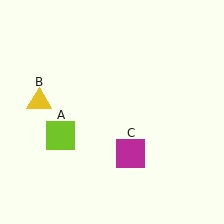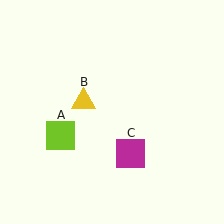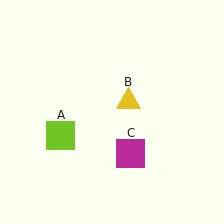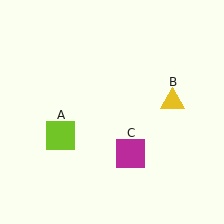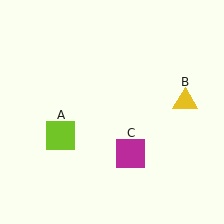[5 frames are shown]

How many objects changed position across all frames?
1 object changed position: yellow triangle (object B).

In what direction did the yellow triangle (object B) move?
The yellow triangle (object B) moved right.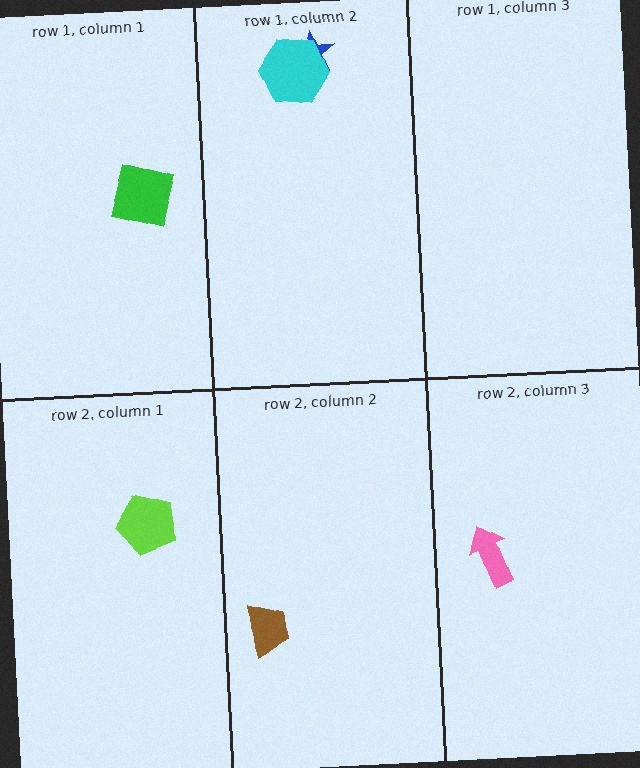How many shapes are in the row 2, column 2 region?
1.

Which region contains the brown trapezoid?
The row 2, column 2 region.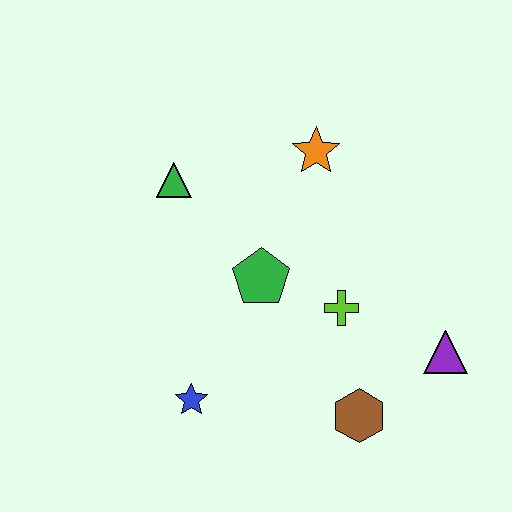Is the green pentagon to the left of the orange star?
Yes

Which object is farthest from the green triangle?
The purple triangle is farthest from the green triangle.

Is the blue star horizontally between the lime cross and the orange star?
No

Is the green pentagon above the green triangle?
No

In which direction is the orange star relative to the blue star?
The orange star is above the blue star.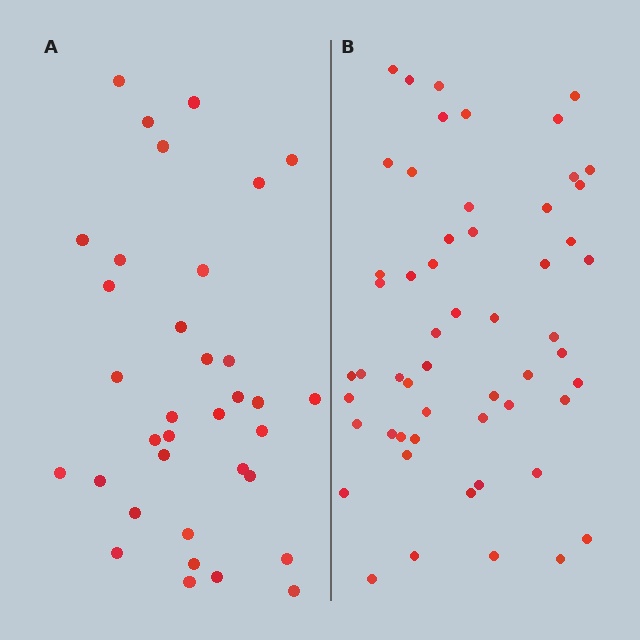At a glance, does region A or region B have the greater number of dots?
Region B (the right region) has more dots.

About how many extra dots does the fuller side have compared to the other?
Region B has approximately 20 more dots than region A.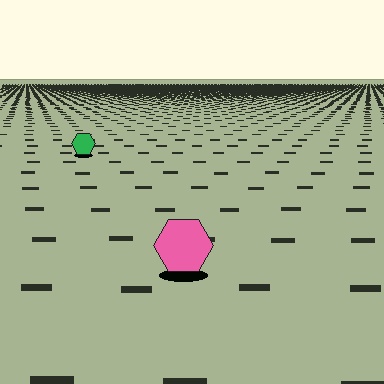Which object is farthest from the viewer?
The green hexagon is farthest from the viewer. It appears smaller and the ground texture around it is denser.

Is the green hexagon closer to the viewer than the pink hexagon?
No. The pink hexagon is closer — you can tell from the texture gradient: the ground texture is coarser near it.